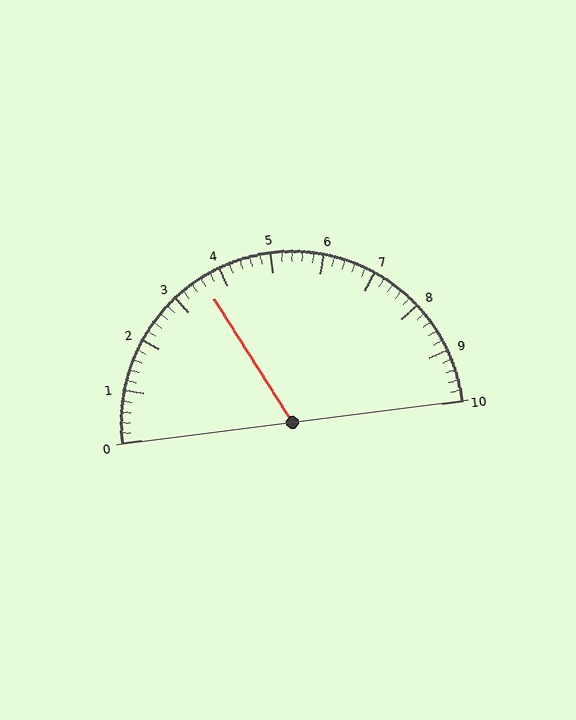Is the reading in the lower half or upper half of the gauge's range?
The reading is in the lower half of the range (0 to 10).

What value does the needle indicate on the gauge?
The needle indicates approximately 3.6.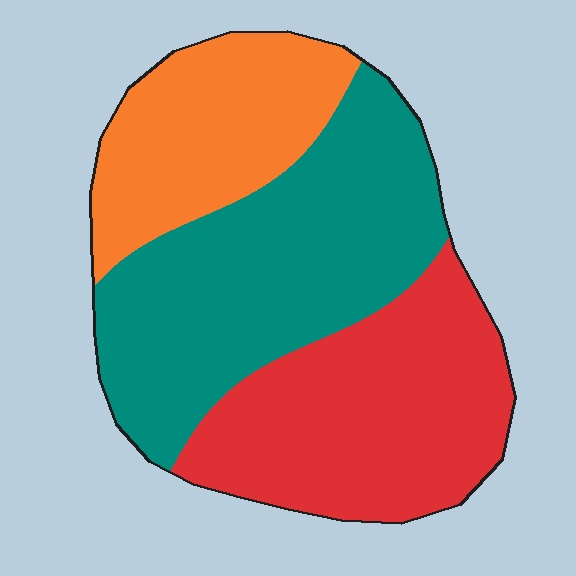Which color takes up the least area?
Orange, at roughly 25%.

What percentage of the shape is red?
Red takes up about one third (1/3) of the shape.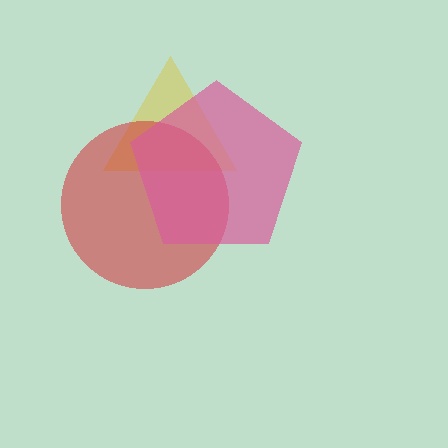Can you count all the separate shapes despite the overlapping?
Yes, there are 3 separate shapes.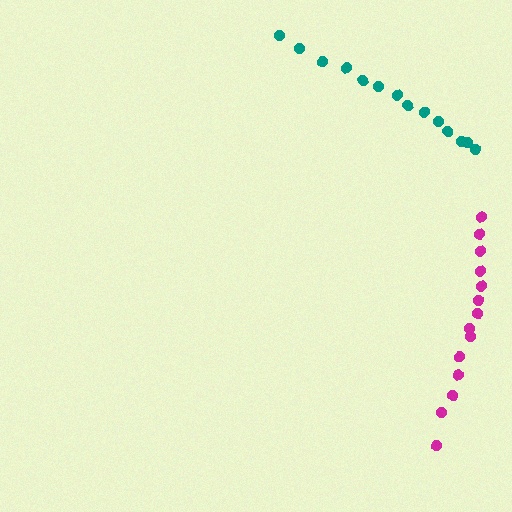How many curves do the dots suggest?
There are 2 distinct paths.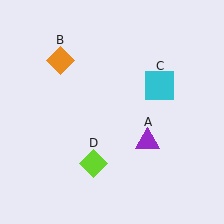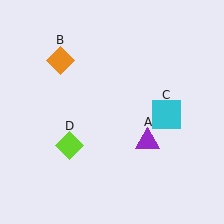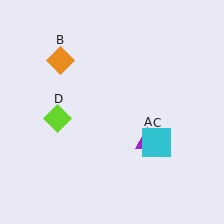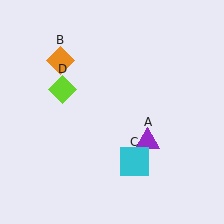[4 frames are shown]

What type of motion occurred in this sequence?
The cyan square (object C), lime diamond (object D) rotated clockwise around the center of the scene.